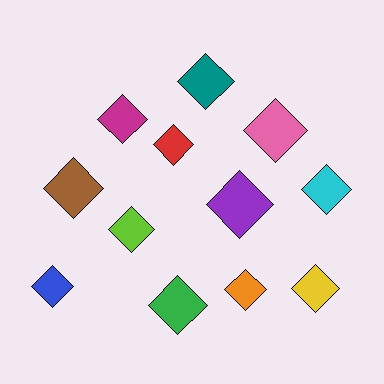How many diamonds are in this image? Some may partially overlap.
There are 12 diamonds.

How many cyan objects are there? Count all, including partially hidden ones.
There is 1 cyan object.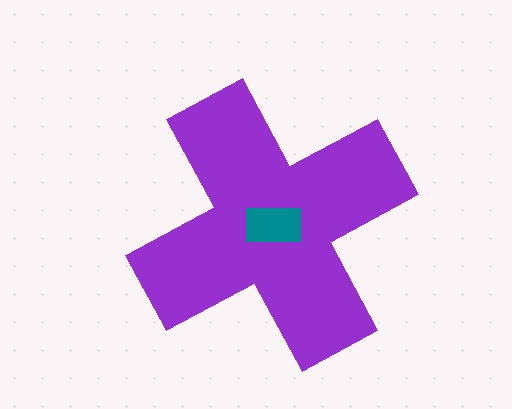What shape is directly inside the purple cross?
The teal rectangle.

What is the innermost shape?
The teal rectangle.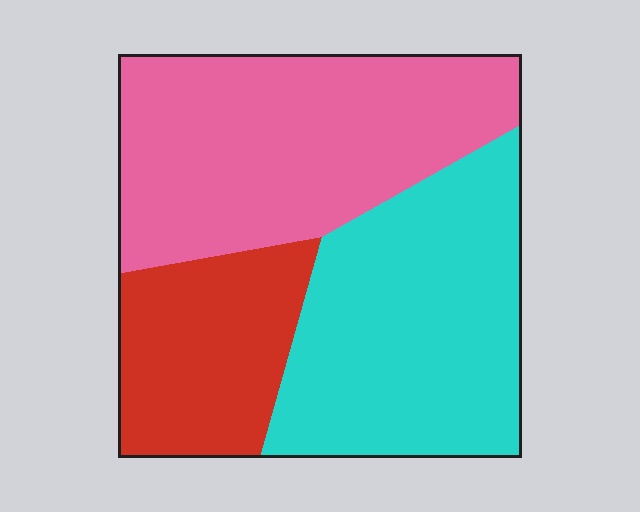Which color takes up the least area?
Red, at roughly 20%.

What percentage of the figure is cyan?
Cyan covers 38% of the figure.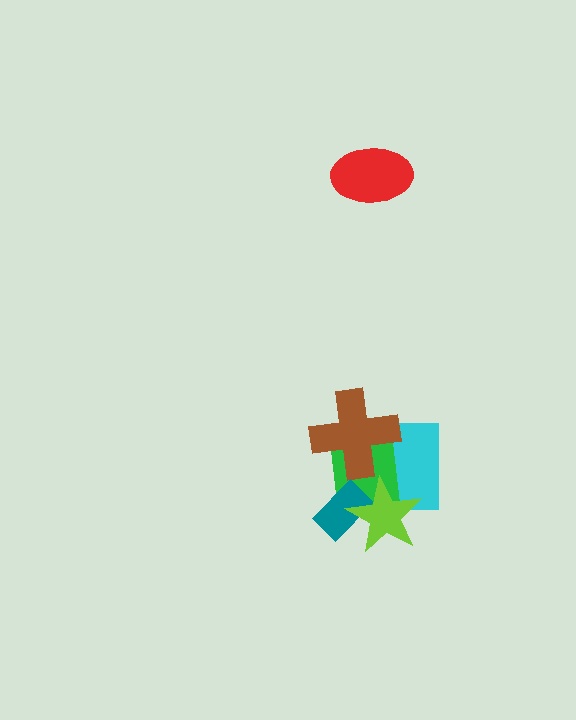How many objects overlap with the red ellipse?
0 objects overlap with the red ellipse.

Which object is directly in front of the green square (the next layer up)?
The brown cross is directly in front of the green square.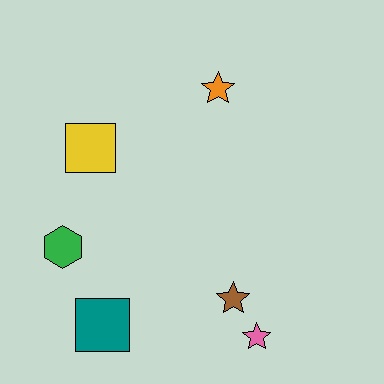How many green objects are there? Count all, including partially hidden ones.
There is 1 green object.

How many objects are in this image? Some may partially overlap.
There are 6 objects.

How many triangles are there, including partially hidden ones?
There are no triangles.